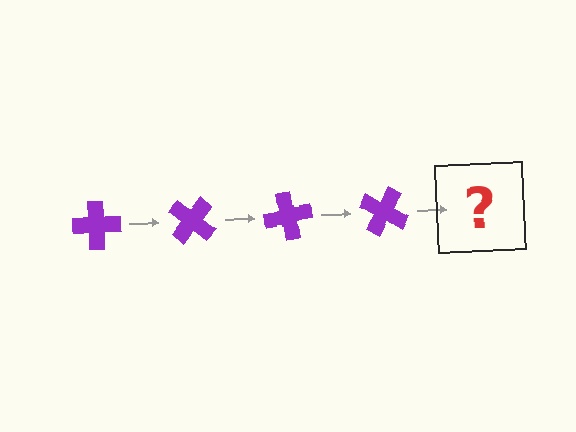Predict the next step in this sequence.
The next step is a purple cross rotated 160 degrees.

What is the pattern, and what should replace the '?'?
The pattern is that the cross rotates 40 degrees each step. The '?' should be a purple cross rotated 160 degrees.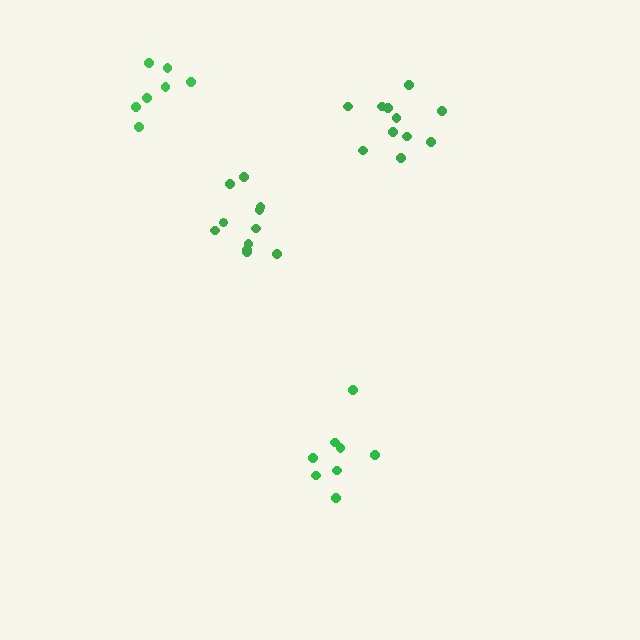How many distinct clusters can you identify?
There are 4 distinct clusters.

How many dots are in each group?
Group 1: 7 dots, Group 2: 11 dots, Group 3: 11 dots, Group 4: 8 dots (37 total).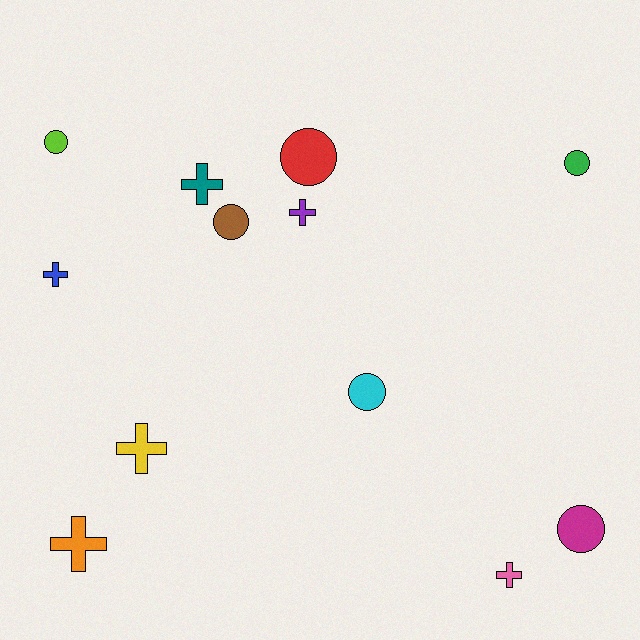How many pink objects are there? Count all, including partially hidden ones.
There is 1 pink object.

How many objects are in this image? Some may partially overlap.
There are 12 objects.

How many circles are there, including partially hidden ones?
There are 6 circles.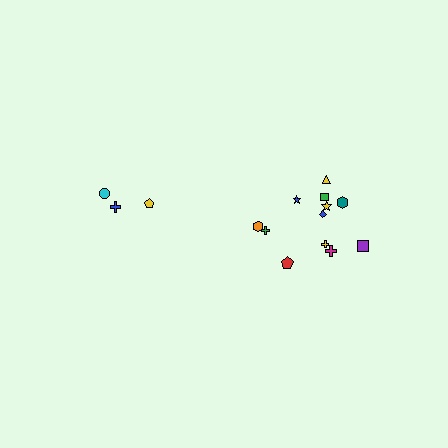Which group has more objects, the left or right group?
The right group.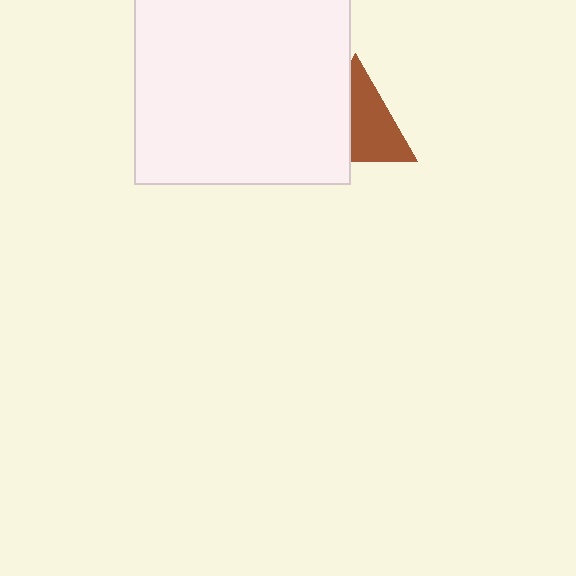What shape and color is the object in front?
The object in front is a white square.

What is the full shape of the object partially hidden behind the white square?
The partially hidden object is a brown triangle.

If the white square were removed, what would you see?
You would see the complete brown triangle.